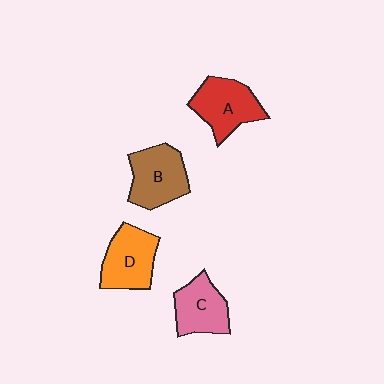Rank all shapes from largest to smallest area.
From largest to smallest: B (brown), A (red), D (orange), C (pink).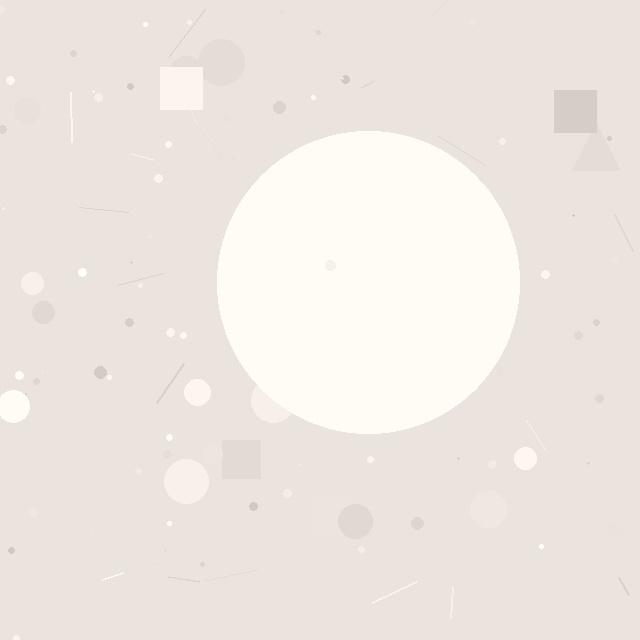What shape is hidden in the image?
A circle is hidden in the image.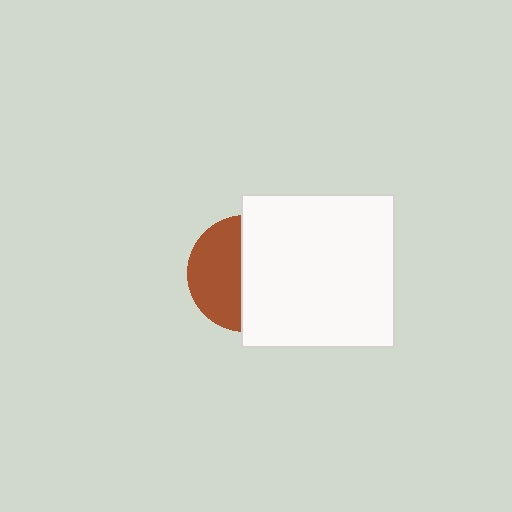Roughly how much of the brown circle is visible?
About half of it is visible (roughly 46%).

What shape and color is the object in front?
The object in front is a white square.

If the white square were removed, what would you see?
You would see the complete brown circle.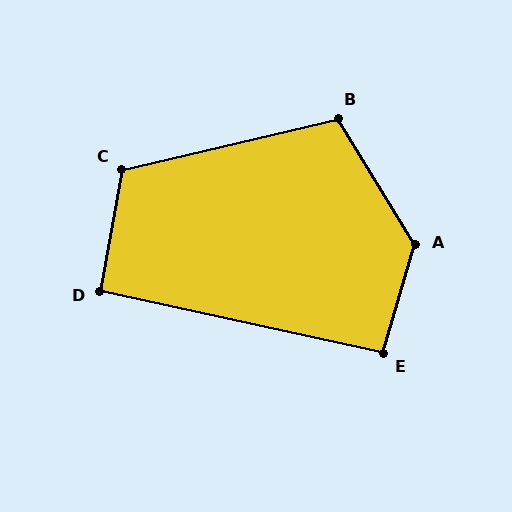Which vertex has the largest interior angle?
A, at approximately 132 degrees.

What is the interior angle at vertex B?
Approximately 108 degrees (obtuse).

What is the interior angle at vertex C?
Approximately 113 degrees (obtuse).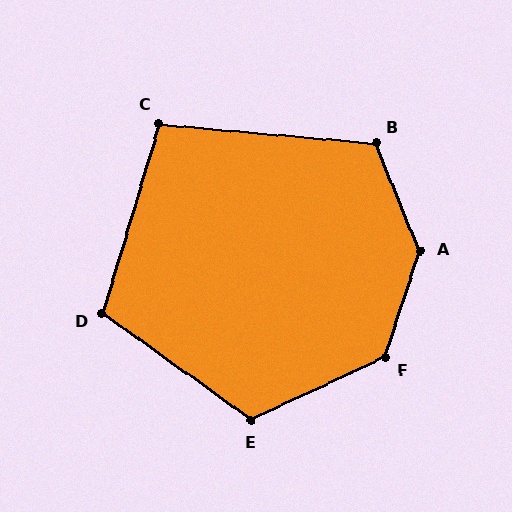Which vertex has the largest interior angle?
A, at approximately 139 degrees.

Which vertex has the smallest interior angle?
C, at approximately 101 degrees.